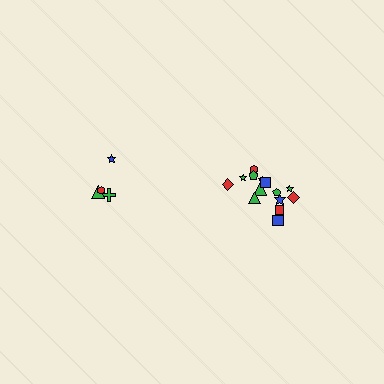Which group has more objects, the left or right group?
The right group.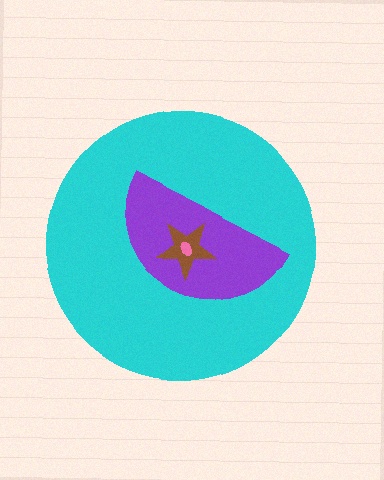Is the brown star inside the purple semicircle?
Yes.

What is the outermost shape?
The cyan circle.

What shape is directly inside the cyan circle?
The purple semicircle.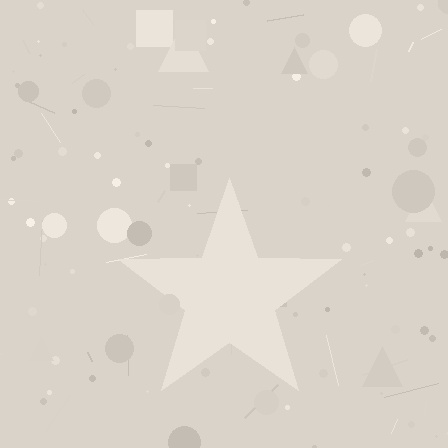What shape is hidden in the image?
A star is hidden in the image.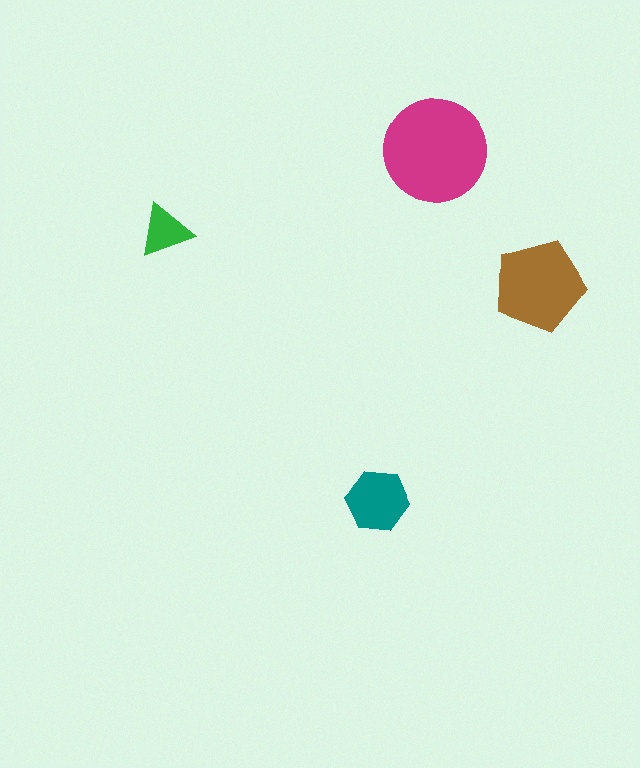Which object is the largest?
The magenta circle.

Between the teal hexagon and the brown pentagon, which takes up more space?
The brown pentagon.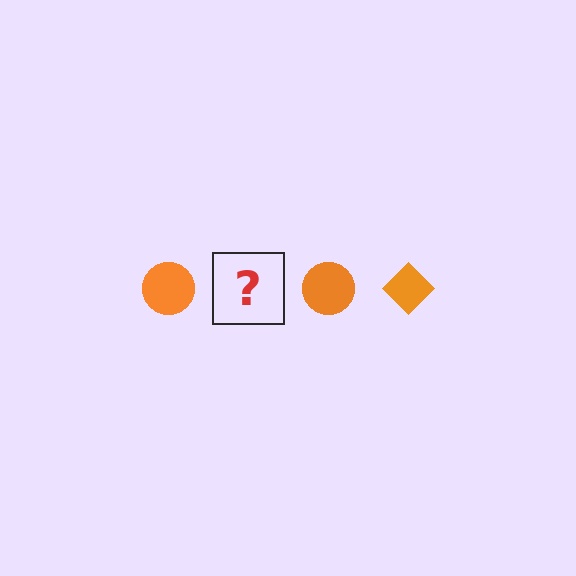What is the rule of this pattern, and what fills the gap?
The rule is that the pattern cycles through circle, diamond shapes in orange. The gap should be filled with an orange diamond.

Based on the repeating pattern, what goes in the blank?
The blank should be an orange diamond.